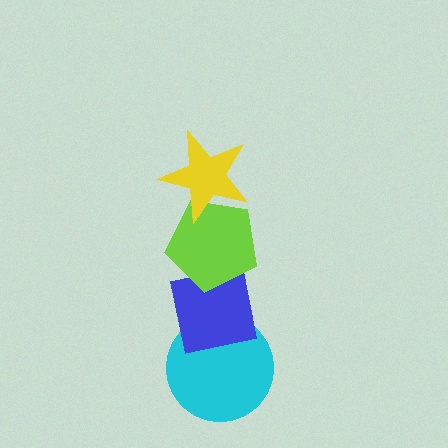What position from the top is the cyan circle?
The cyan circle is 4th from the top.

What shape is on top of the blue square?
The lime pentagon is on top of the blue square.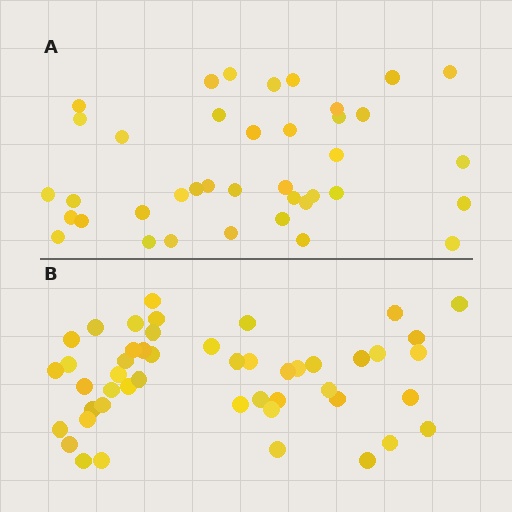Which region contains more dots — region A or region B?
Region B (the bottom region) has more dots.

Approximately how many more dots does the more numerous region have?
Region B has roughly 8 or so more dots than region A.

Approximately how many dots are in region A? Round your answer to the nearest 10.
About 40 dots. (The exact count is 39, which rounds to 40.)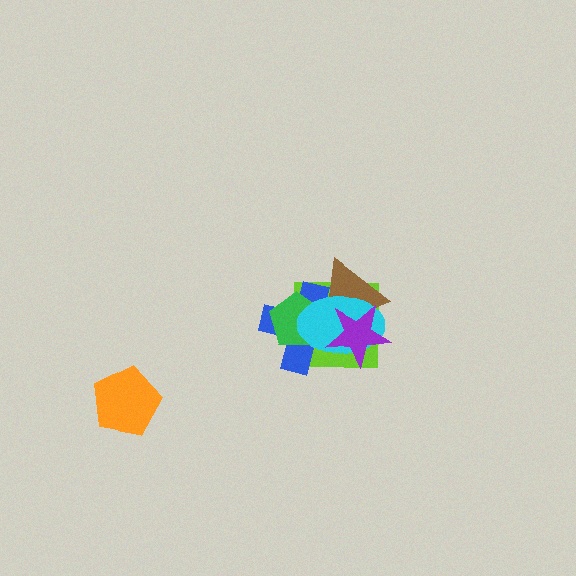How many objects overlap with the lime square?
5 objects overlap with the lime square.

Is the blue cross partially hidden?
Yes, it is partially covered by another shape.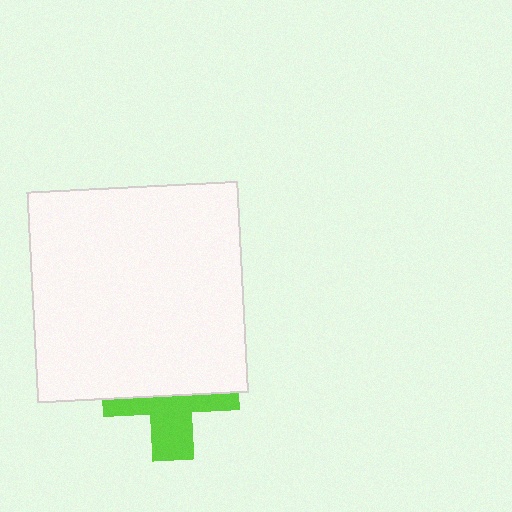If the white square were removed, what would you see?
You would see the complete lime cross.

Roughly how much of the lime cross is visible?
About half of it is visible (roughly 45%).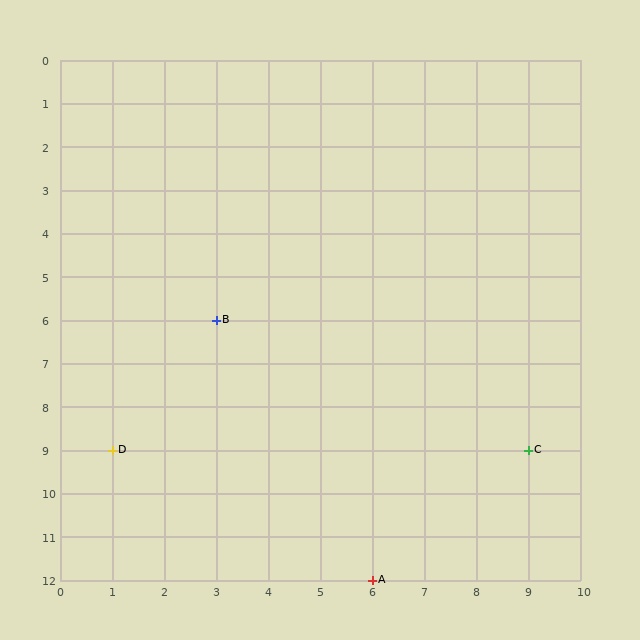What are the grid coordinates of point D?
Point D is at grid coordinates (1, 9).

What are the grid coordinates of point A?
Point A is at grid coordinates (6, 12).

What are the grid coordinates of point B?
Point B is at grid coordinates (3, 6).